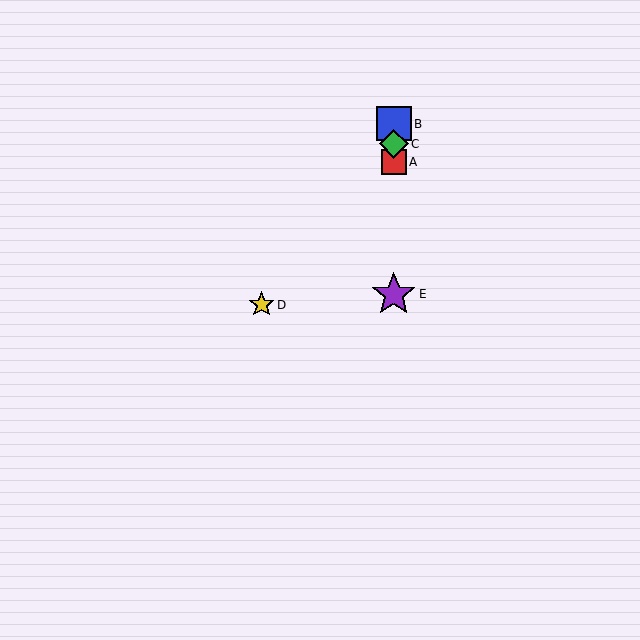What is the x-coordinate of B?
Object B is at x≈394.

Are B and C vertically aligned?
Yes, both are at x≈394.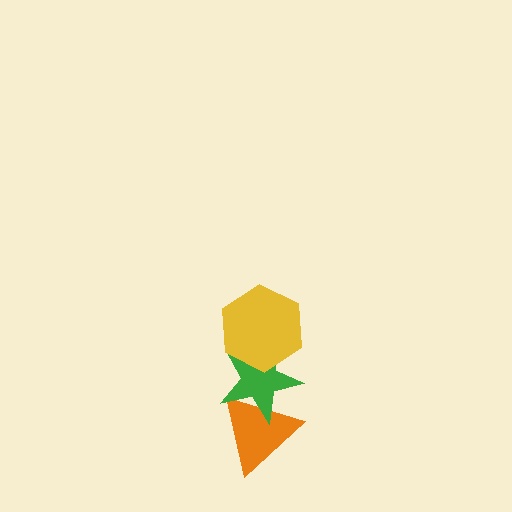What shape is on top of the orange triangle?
The green star is on top of the orange triangle.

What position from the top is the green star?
The green star is 2nd from the top.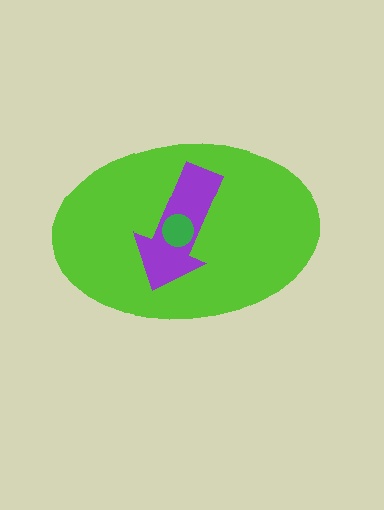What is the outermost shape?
The lime ellipse.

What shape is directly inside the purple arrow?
The green circle.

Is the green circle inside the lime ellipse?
Yes.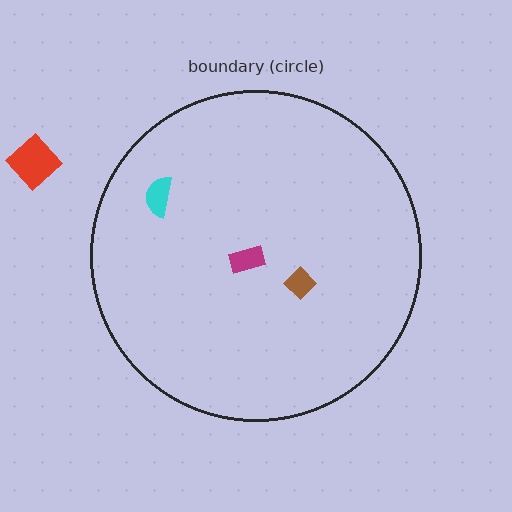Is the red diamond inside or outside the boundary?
Outside.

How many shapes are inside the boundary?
3 inside, 1 outside.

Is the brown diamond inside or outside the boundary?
Inside.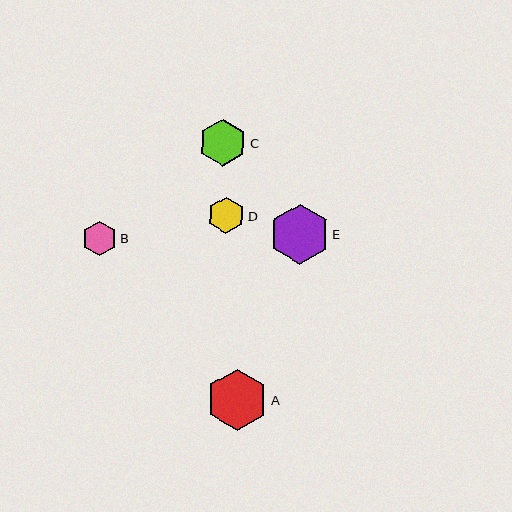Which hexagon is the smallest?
Hexagon B is the smallest with a size of approximately 35 pixels.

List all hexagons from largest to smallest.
From largest to smallest: A, E, C, D, B.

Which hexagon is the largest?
Hexagon A is the largest with a size of approximately 61 pixels.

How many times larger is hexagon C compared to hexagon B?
Hexagon C is approximately 1.4 times the size of hexagon B.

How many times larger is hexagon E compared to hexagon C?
Hexagon E is approximately 1.3 times the size of hexagon C.